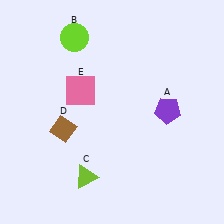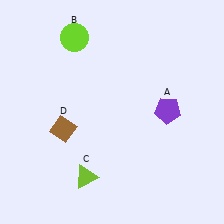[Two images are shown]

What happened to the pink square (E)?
The pink square (E) was removed in Image 2. It was in the top-left area of Image 1.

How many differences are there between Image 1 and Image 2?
There is 1 difference between the two images.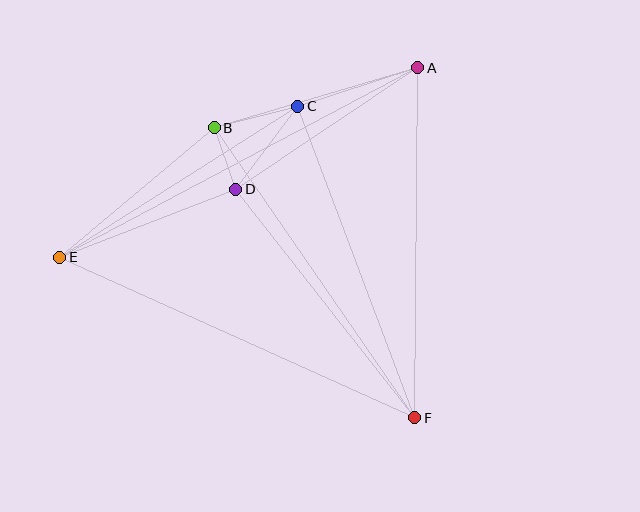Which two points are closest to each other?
Points B and D are closest to each other.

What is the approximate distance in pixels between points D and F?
The distance between D and F is approximately 291 pixels.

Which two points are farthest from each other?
Points A and E are farthest from each other.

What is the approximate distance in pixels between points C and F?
The distance between C and F is approximately 333 pixels.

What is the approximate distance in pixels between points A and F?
The distance between A and F is approximately 350 pixels.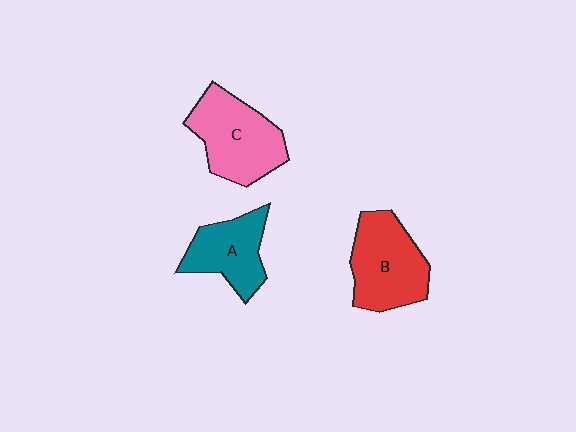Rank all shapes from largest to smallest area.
From largest to smallest: C (pink), B (red), A (teal).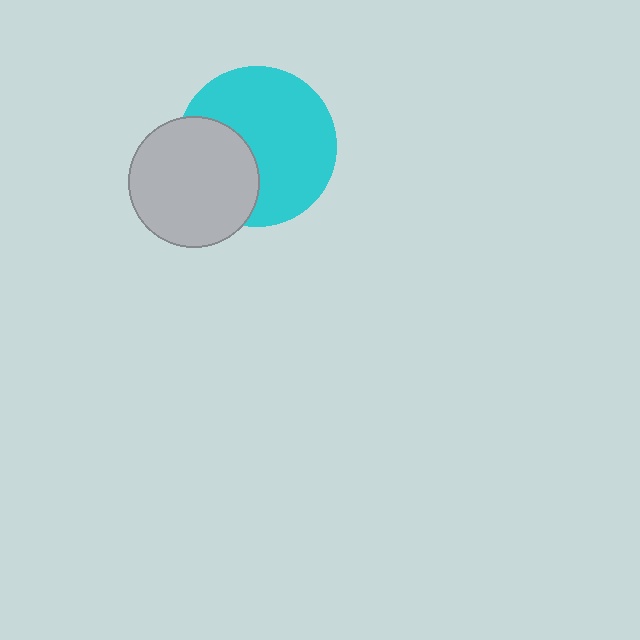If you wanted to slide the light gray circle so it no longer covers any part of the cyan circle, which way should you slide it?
Slide it left — that is the most direct way to separate the two shapes.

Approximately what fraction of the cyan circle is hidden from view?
Roughly 32% of the cyan circle is hidden behind the light gray circle.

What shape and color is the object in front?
The object in front is a light gray circle.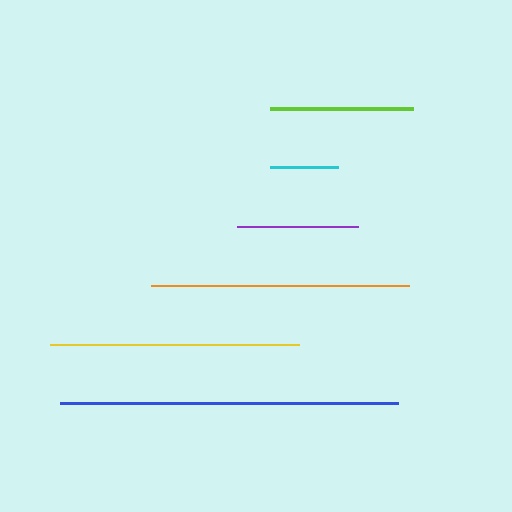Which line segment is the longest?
The blue line is the longest at approximately 337 pixels.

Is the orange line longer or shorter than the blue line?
The blue line is longer than the orange line.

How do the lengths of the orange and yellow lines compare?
The orange and yellow lines are approximately the same length.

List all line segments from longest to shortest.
From longest to shortest: blue, orange, yellow, lime, purple, cyan.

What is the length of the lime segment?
The lime segment is approximately 143 pixels long.